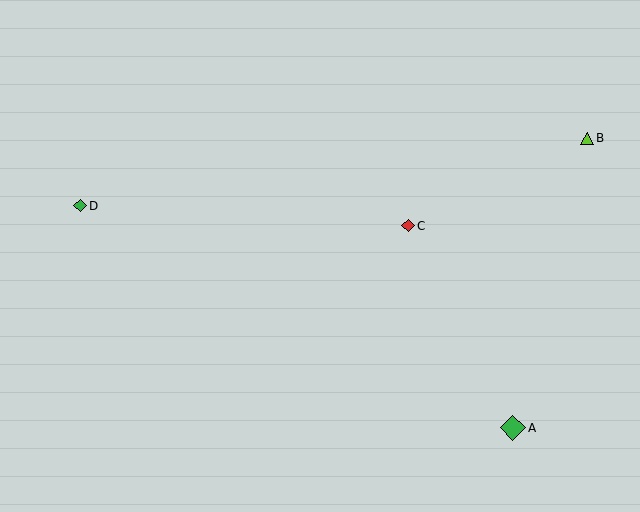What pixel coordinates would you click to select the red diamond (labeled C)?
Click at (408, 226) to select the red diamond C.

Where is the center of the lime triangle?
The center of the lime triangle is at (587, 138).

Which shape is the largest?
The green diamond (labeled A) is the largest.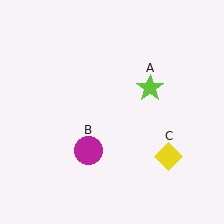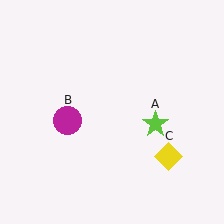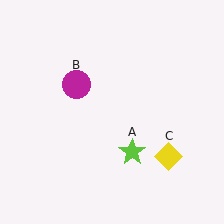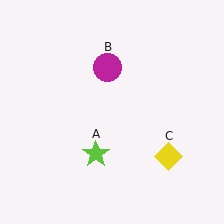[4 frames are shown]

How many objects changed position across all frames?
2 objects changed position: lime star (object A), magenta circle (object B).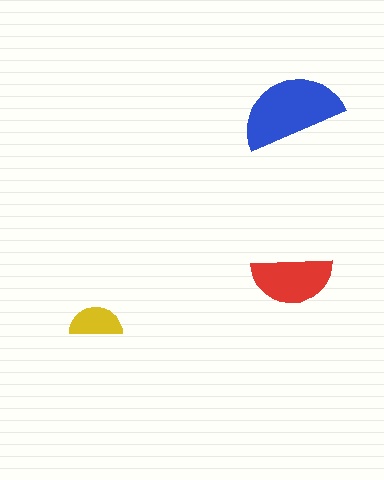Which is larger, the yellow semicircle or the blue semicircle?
The blue one.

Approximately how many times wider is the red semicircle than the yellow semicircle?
About 1.5 times wider.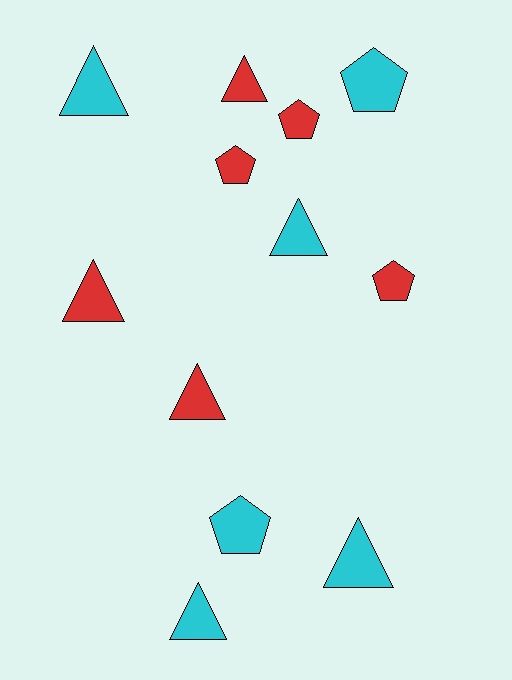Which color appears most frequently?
Red, with 6 objects.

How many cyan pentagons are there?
There are 2 cyan pentagons.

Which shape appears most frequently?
Triangle, with 7 objects.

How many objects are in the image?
There are 12 objects.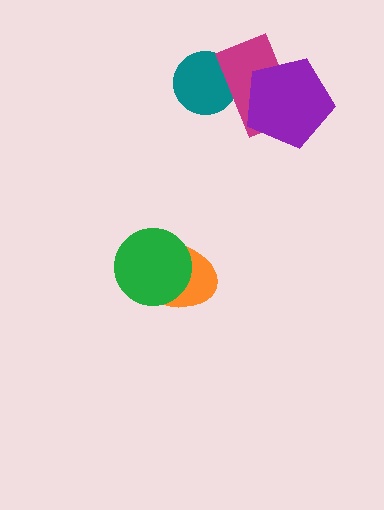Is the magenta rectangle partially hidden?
Yes, it is partially covered by another shape.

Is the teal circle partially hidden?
Yes, it is partially covered by another shape.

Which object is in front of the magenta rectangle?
The purple pentagon is in front of the magenta rectangle.